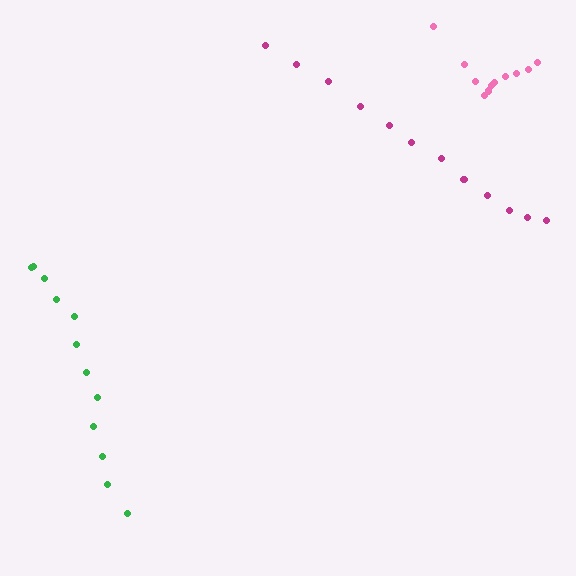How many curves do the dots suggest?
There are 3 distinct paths.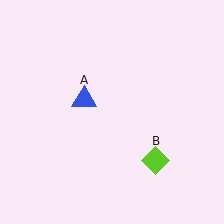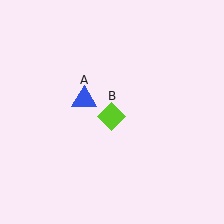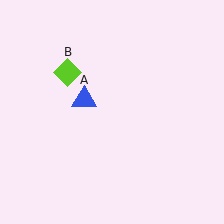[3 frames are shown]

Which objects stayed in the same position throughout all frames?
Blue triangle (object A) remained stationary.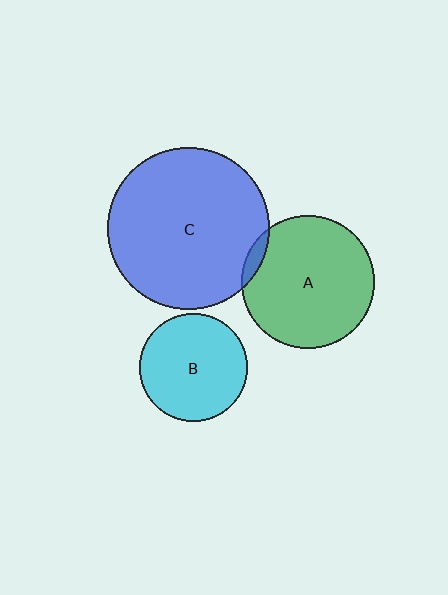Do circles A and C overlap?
Yes.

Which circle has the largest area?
Circle C (blue).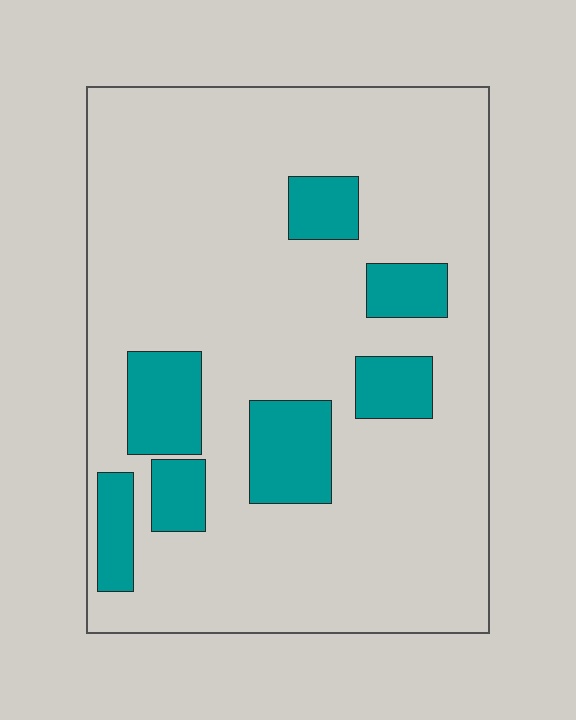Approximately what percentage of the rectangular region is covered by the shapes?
Approximately 20%.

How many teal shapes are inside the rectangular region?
7.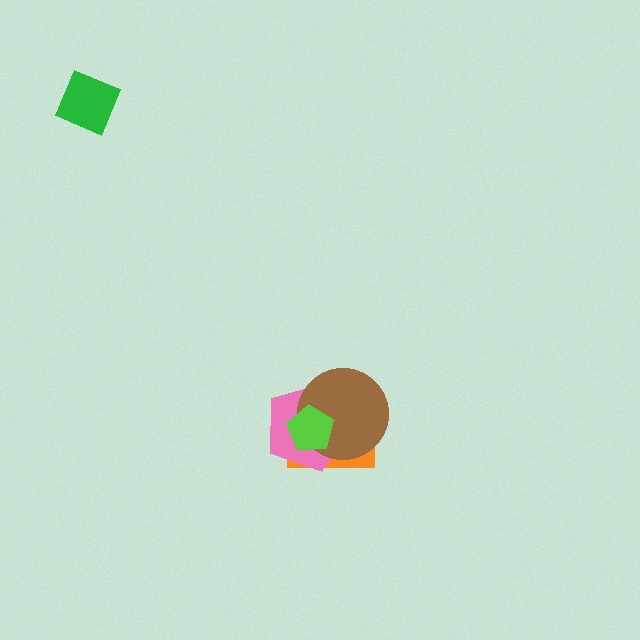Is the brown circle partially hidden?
Yes, it is partially covered by another shape.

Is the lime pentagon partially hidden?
No, no other shape covers it.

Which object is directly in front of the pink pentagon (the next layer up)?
The brown circle is directly in front of the pink pentagon.